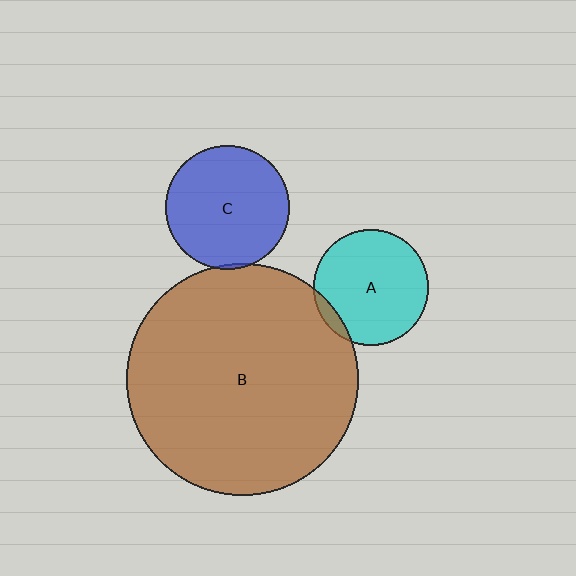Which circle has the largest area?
Circle B (brown).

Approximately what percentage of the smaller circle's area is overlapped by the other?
Approximately 5%.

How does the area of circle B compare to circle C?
Approximately 3.5 times.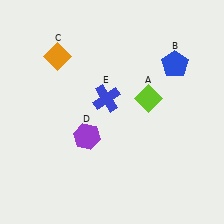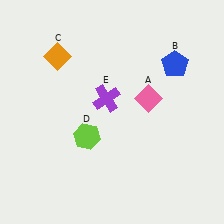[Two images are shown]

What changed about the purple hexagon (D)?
In Image 1, D is purple. In Image 2, it changed to lime.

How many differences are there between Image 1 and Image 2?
There are 3 differences between the two images.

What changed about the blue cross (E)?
In Image 1, E is blue. In Image 2, it changed to purple.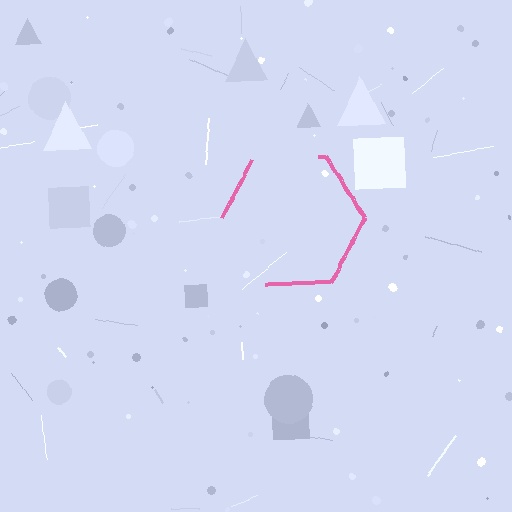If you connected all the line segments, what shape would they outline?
They would outline a hexagon.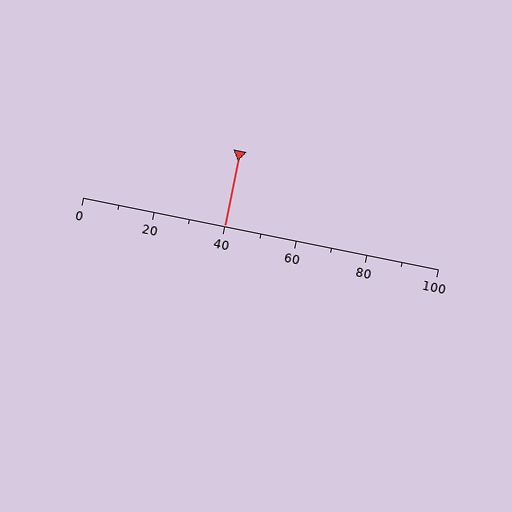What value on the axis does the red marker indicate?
The marker indicates approximately 40.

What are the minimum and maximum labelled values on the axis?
The axis runs from 0 to 100.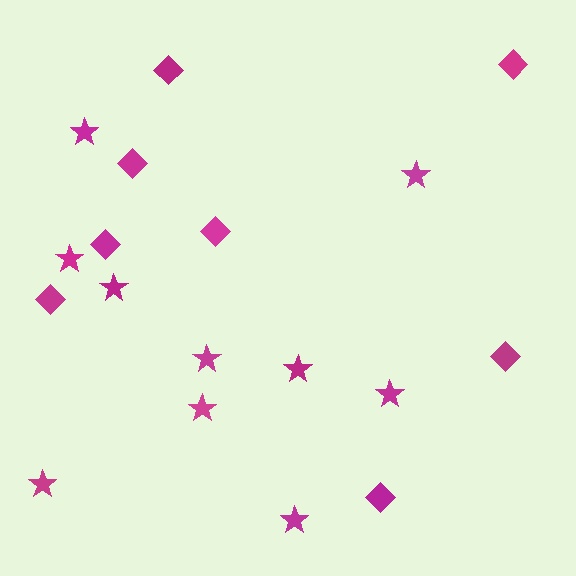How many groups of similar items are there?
There are 2 groups: one group of stars (10) and one group of diamonds (8).